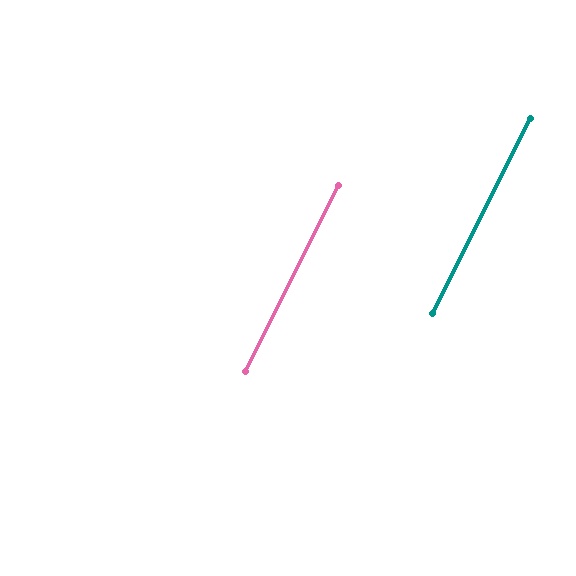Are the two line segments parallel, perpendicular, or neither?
Parallel — their directions differ by only 0.0°.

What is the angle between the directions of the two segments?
Approximately 0 degrees.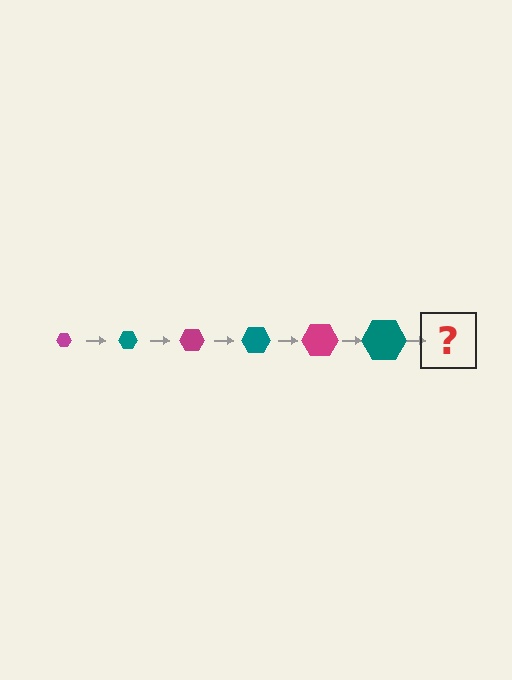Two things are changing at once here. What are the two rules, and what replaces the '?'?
The two rules are that the hexagon grows larger each step and the color cycles through magenta and teal. The '?' should be a magenta hexagon, larger than the previous one.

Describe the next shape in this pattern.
It should be a magenta hexagon, larger than the previous one.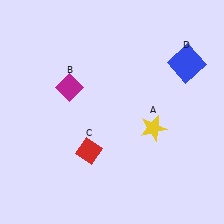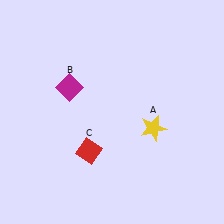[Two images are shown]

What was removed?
The blue square (D) was removed in Image 2.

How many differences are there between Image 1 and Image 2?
There is 1 difference between the two images.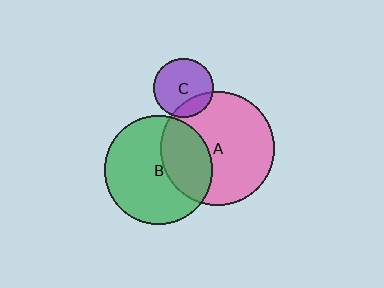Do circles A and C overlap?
Yes.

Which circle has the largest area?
Circle A (pink).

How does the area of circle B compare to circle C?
Approximately 3.4 times.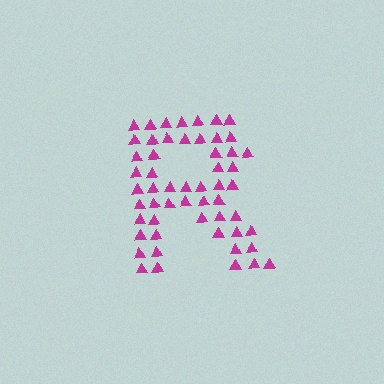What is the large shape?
The large shape is the letter R.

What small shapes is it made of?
It is made of small triangles.